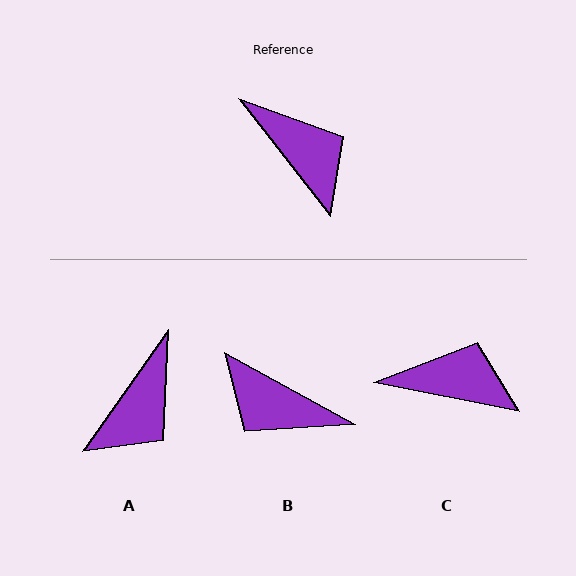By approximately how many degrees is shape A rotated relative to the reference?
Approximately 73 degrees clockwise.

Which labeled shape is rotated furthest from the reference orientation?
B, about 157 degrees away.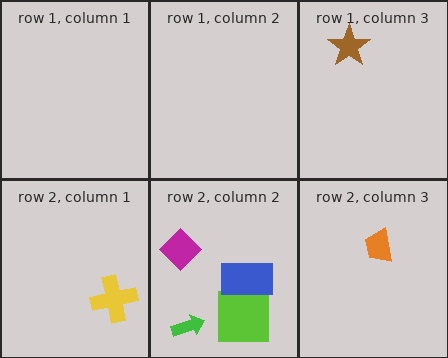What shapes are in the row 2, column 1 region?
The yellow cross.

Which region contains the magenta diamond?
The row 2, column 2 region.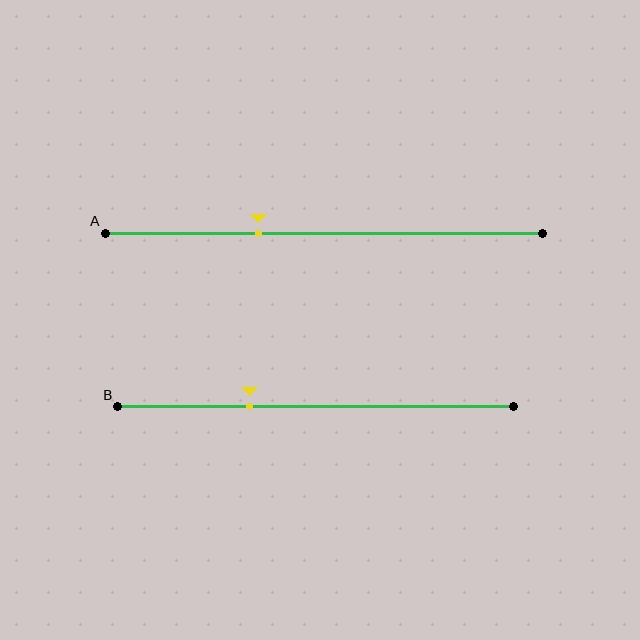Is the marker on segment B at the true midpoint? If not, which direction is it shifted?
No, the marker on segment B is shifted to the left by about 17% of the segment length.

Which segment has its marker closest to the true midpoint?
Segment A has its marker closest to the true midpoint.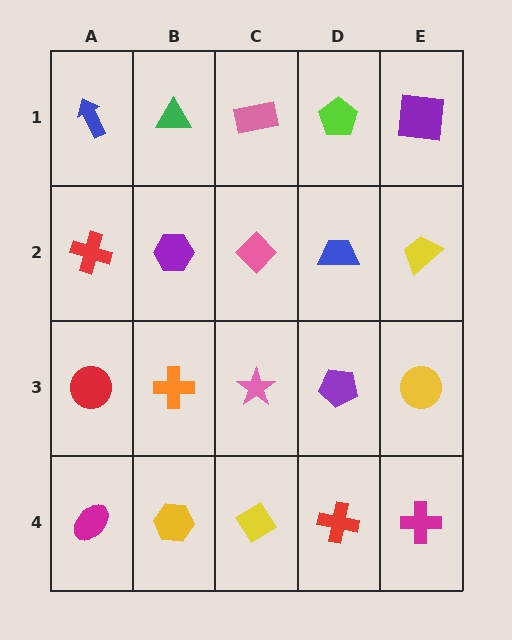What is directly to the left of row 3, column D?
A pink star.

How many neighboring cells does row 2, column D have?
4.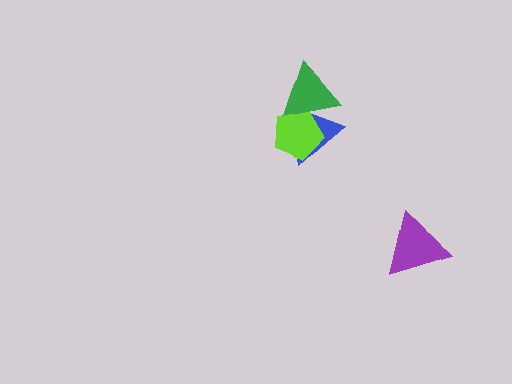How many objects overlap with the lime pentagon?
2 objects overlap with the lime pentagon.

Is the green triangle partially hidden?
No, no other shape covers it.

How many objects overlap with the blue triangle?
2 objects overlap with the blue triangle.